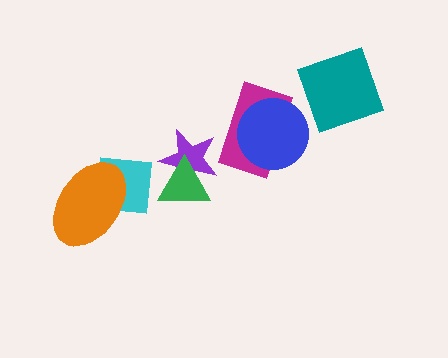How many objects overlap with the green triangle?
1 object overlaps with the green triangle.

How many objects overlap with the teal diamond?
0 objects overlap with the teal diamond.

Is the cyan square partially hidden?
Yes, it is partially covered by another shape.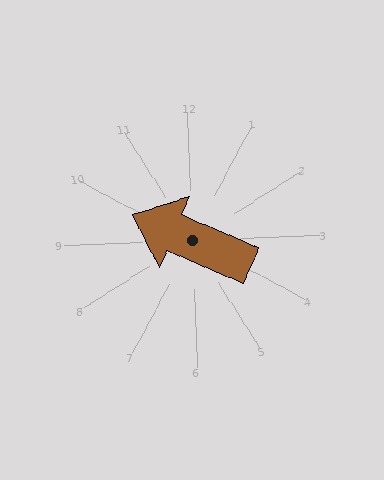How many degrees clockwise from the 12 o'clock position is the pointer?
Approximately 295 degrees.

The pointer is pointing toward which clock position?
Roughly 10 o'clock.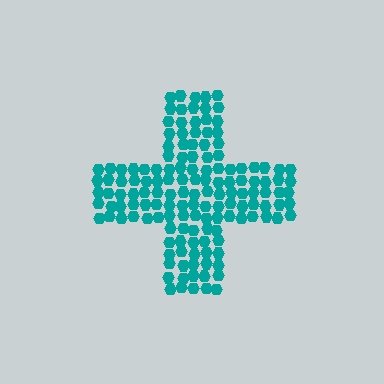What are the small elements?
The small elements are hexagons.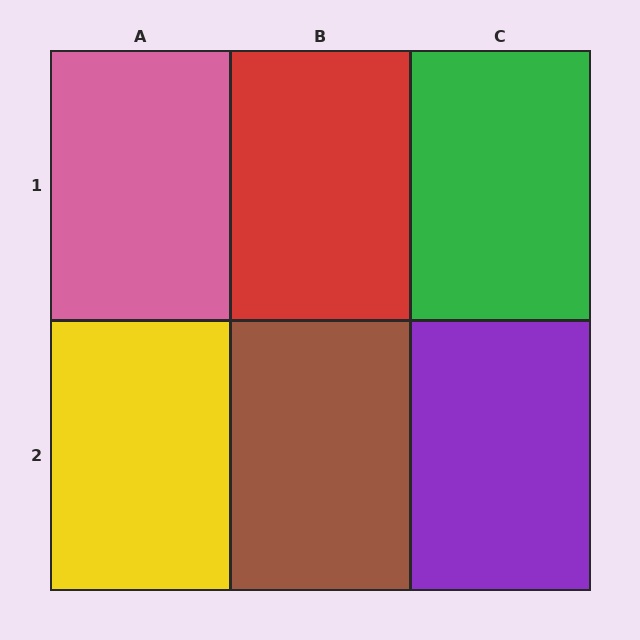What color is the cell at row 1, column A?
Pink.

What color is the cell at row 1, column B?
Red.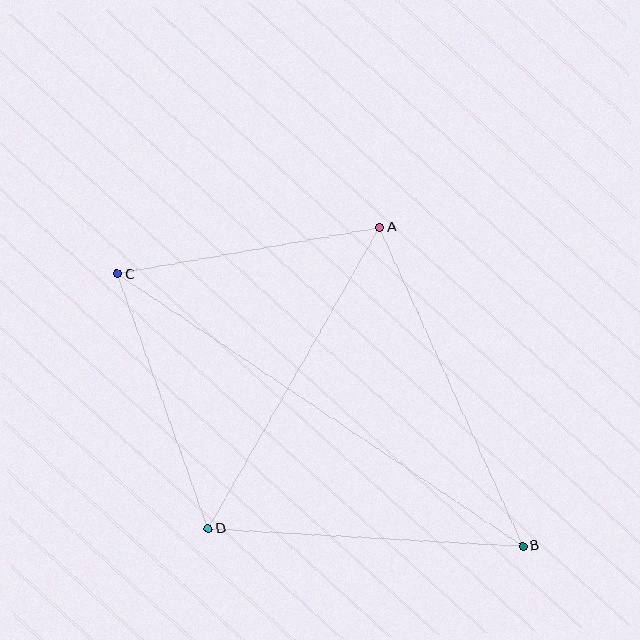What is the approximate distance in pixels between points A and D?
The distance between A and D is approximately 346 pixels.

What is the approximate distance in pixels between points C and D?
The distance between C and D is approximately 270 pixels.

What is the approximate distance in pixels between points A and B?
The distance between A and B is approximately 349 pixels.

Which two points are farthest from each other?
Points B and C are farthest from each other.